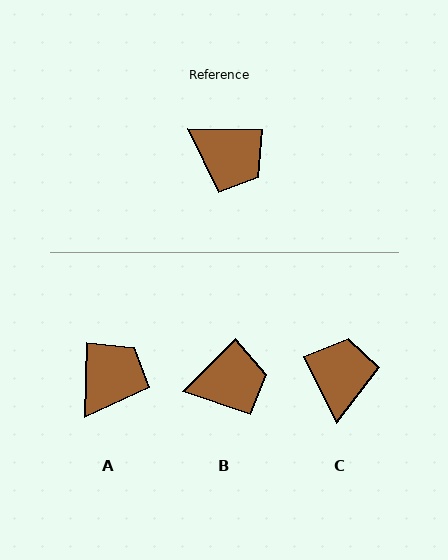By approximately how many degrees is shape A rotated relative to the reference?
Approximately 89 degrees counter-clockwise.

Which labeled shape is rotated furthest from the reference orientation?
C, about 116 degrees away.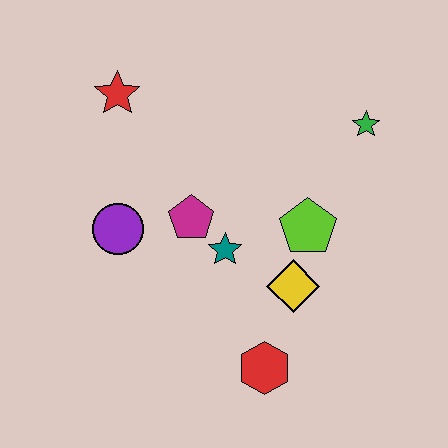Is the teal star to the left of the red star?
No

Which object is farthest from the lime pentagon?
The red star is farthest from the lime pentagon.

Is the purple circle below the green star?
Yes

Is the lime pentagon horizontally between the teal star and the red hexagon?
No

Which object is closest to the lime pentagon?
The yellow diamond is closest to the lime pentagon.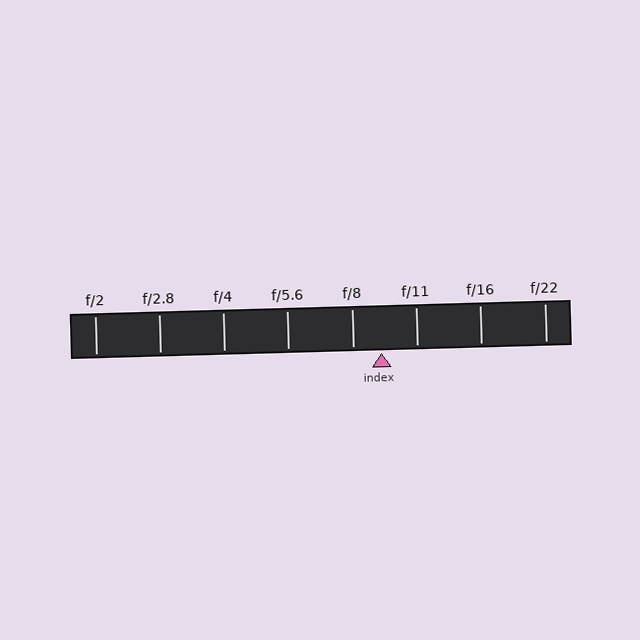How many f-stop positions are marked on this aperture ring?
There are 8 f-stop positions marked.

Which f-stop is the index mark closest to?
The index mark is closest to f/8.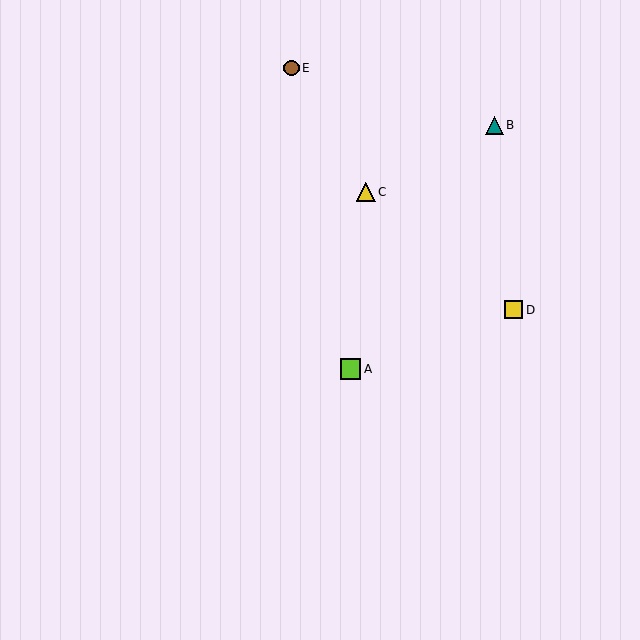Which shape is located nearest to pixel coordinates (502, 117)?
The teal triangle (labeled B) at (494, 125) is nearest to that location.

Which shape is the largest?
The lime square (labeled A) is the largest.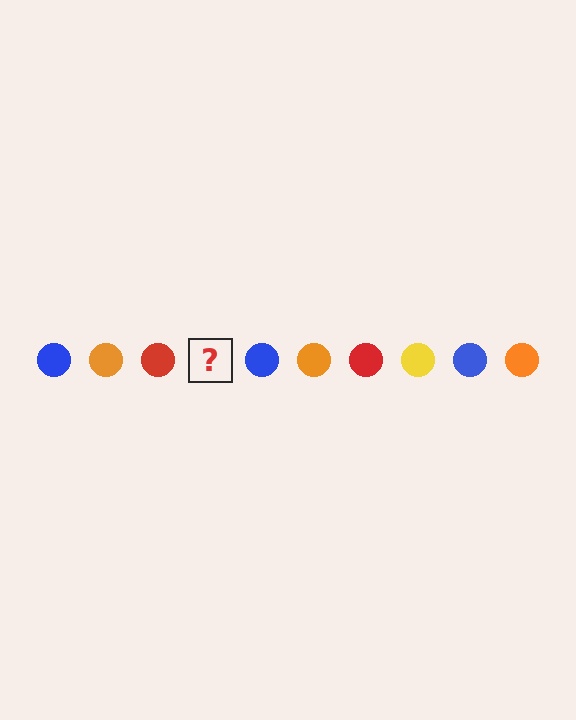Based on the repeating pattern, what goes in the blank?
The blank should be a yellow circle.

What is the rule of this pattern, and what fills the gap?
The rule is that the pattern cycles through blue, orange, red, yellow circles. The gap should be filled with a yellow circle.